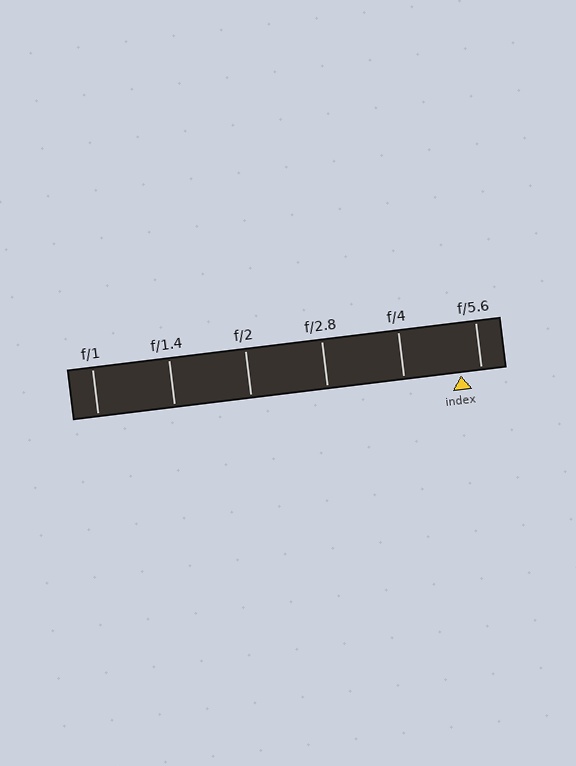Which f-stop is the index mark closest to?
The index mark is closest to f/5.6.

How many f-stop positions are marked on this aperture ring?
There are 6 f-stop positions marked.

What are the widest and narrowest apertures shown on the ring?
The widest aperture shown is f/1 and the narrowest is f/5.6.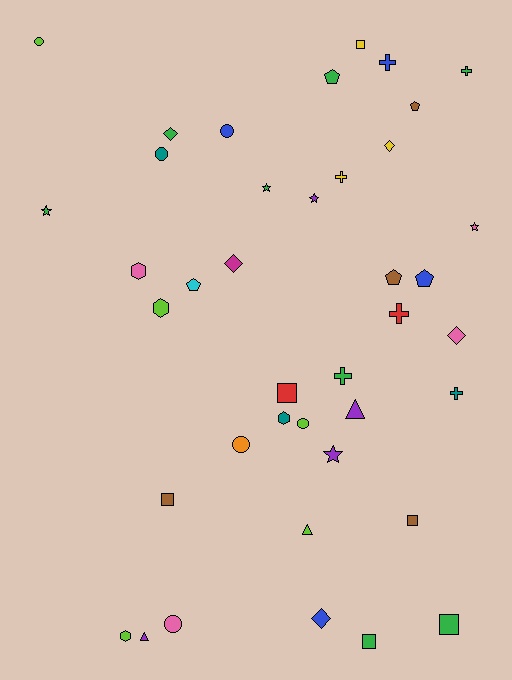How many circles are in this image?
There are 6 circles.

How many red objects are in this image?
There are 2 red objects.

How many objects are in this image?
There are 40 objects.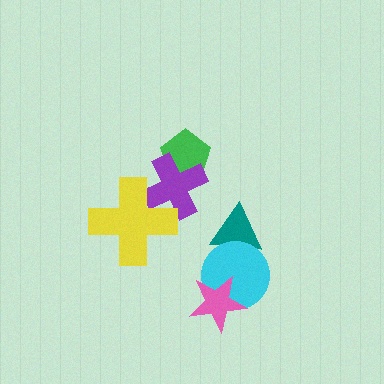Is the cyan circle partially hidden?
Yes, it is partially covered by another shape.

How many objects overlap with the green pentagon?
1 object overlaps with the green pentagon.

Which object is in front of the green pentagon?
The purple cross is in front of the green pentagon.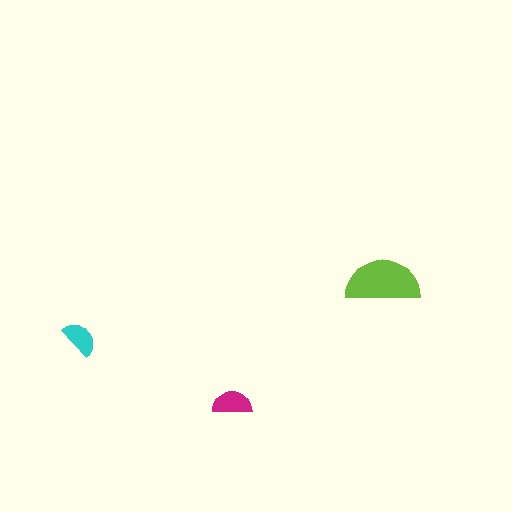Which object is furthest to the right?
The lime semicircle is rightmost.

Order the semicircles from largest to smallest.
the lime one, the magenta one, the cyan one.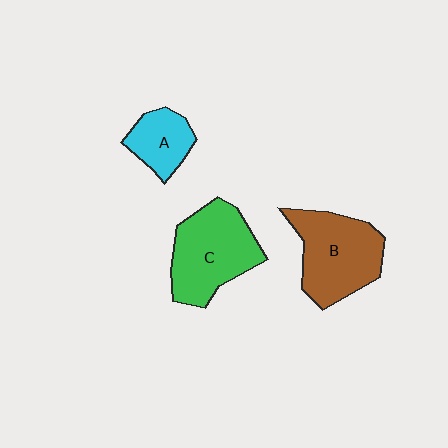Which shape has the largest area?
Shape C (green).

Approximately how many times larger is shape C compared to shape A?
Approximately 2.0 times.